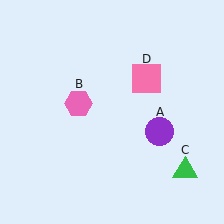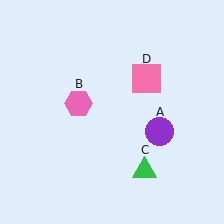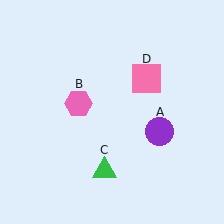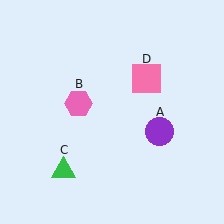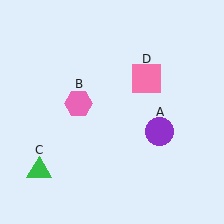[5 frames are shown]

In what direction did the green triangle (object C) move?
The green triangle (object C) moved left.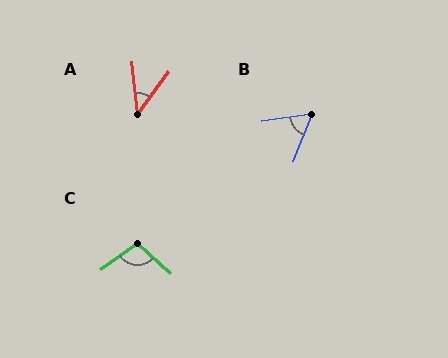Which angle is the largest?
C, at approximately 103 degrees.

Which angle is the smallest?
A, at approximately 42 degrees.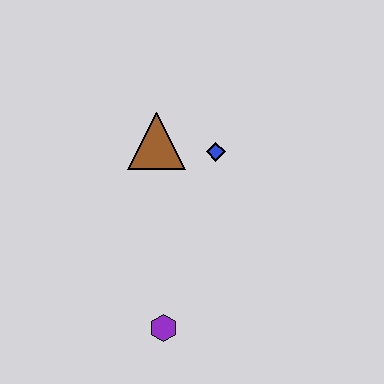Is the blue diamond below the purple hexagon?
No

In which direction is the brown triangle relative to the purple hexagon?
The brown triangle is above the purple hexagon.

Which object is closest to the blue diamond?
The brown triangle is closest to the blue diamond.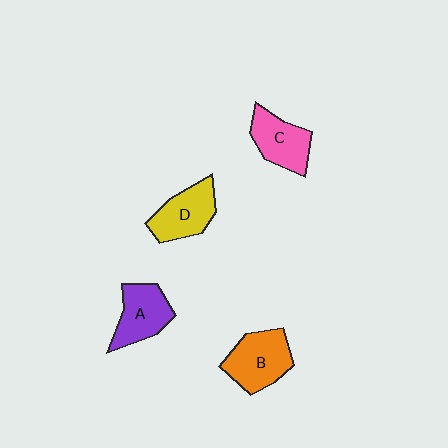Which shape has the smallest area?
Shape C (pink).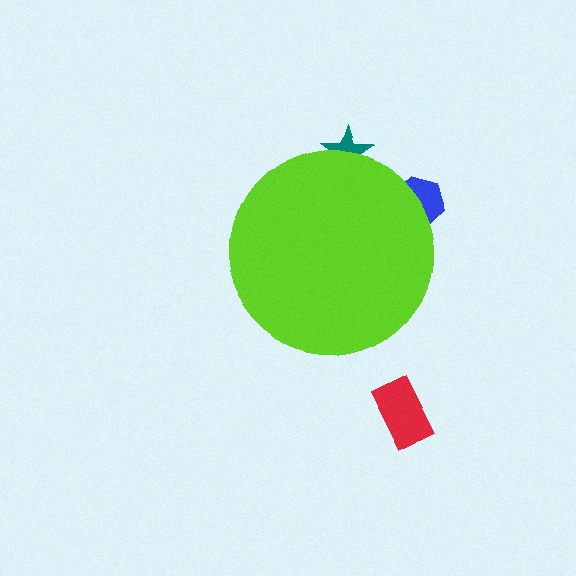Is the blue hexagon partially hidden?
Yes, the blue hexagon is partially hidden behind the lime circle.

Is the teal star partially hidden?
Yes, the teal star is partially hidden behind the lime circle.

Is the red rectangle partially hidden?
No, the red rectangle is fully visible.